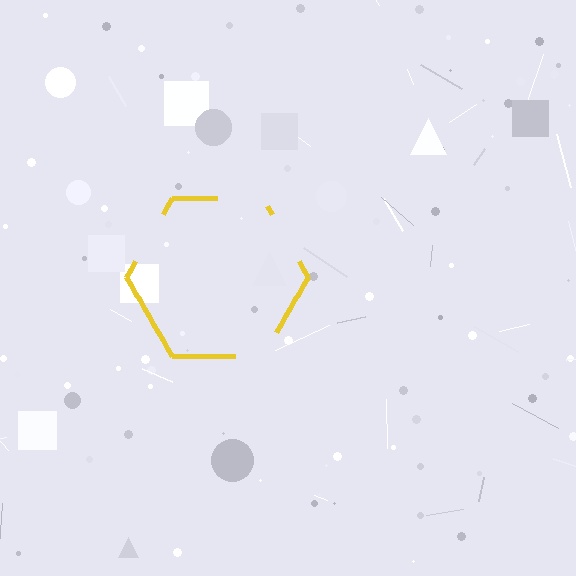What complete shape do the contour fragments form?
The contour fragments form a hexagon.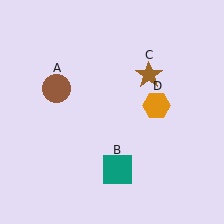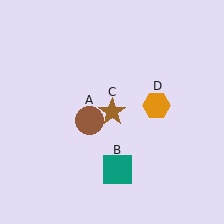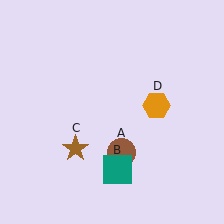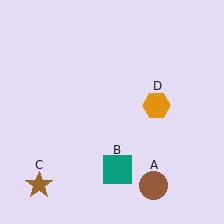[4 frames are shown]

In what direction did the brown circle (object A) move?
The brown circle (object A) moved down and to the right.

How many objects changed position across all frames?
2 objects changed position: brown circle (object A), brown star (object C).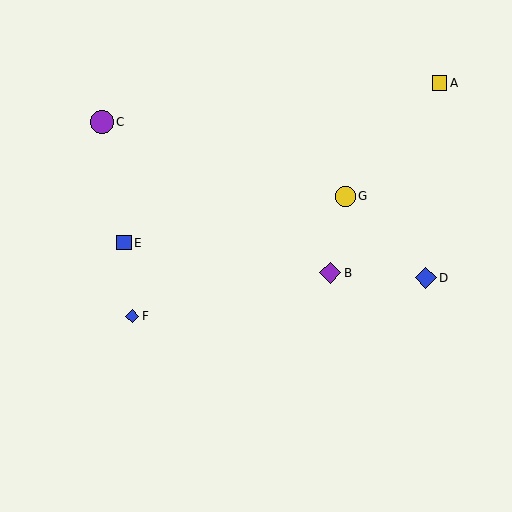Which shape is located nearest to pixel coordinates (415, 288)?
The blue diamond (labeled D) at (426, 278) is nearest to that location.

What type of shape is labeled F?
Shape F is a blue diamond.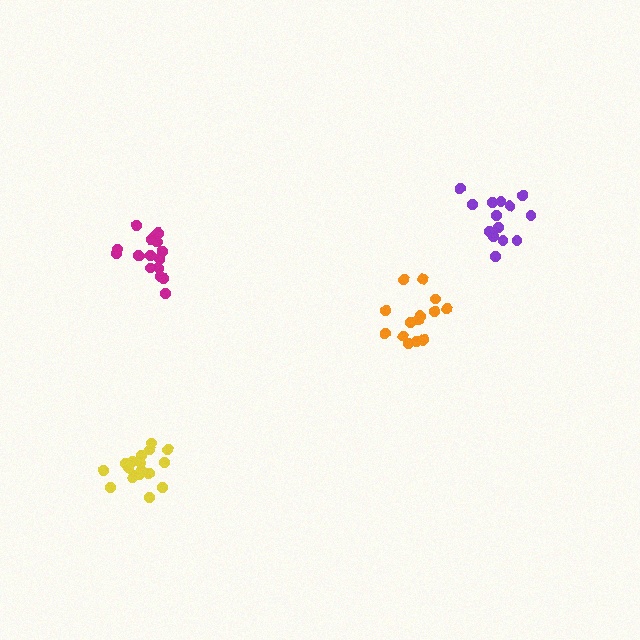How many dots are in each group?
Group 1: 14 dots, Group 2: 16 dots, Group 3: 18 dots, Group 4: 17 dots (65 total).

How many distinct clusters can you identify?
There are 4 distinct clusters.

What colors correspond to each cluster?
The clusters are colored: purple, orange, yellow, magenta.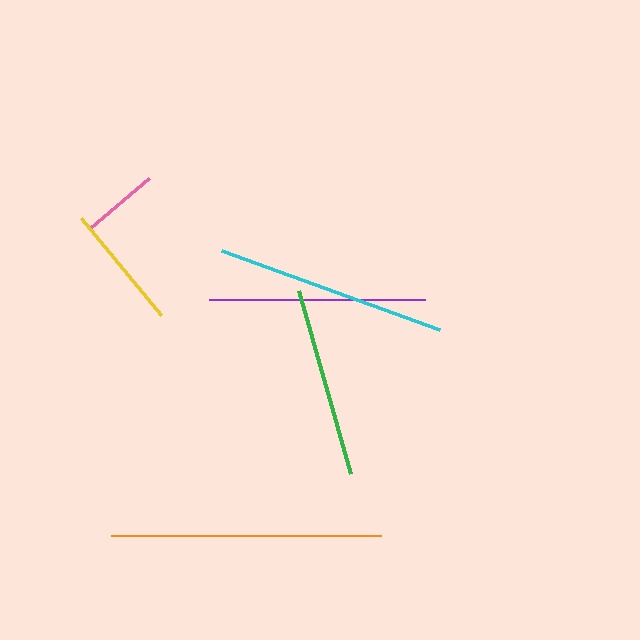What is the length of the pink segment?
The pink segment is approximately 78 pixels long.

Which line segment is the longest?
The orange line is the longest at approximately 269 pixels.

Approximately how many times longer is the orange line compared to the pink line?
The orange line is approximately 3.5 times the length of the pink line.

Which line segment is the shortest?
The pink line is the shortest at approximately 78 pixels.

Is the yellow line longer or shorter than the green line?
The green line is longer than the yellow line.